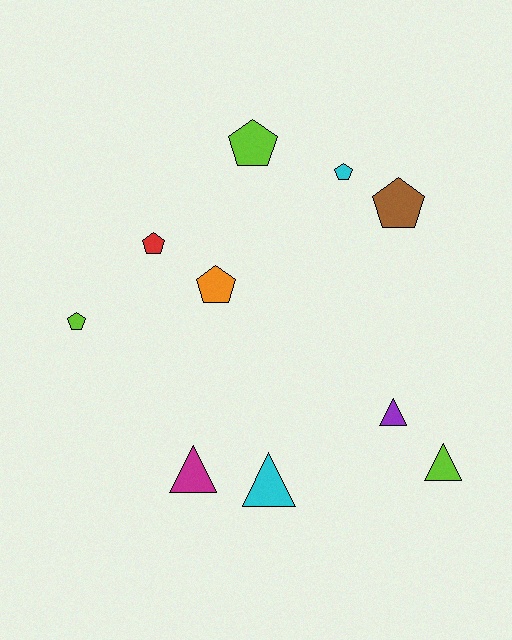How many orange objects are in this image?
There is 1 orange object.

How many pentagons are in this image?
There are 6 pentagons.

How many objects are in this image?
There are 10 objects.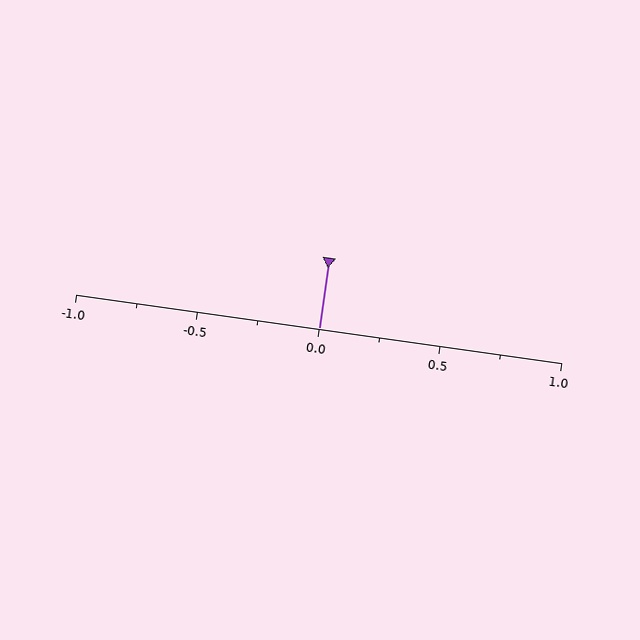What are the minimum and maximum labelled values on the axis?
The axis runs from -1.0 to 1.0.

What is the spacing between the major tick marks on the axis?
The major ticks are spaced 0.5 apart.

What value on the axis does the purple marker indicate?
The marker indicates approximately 0.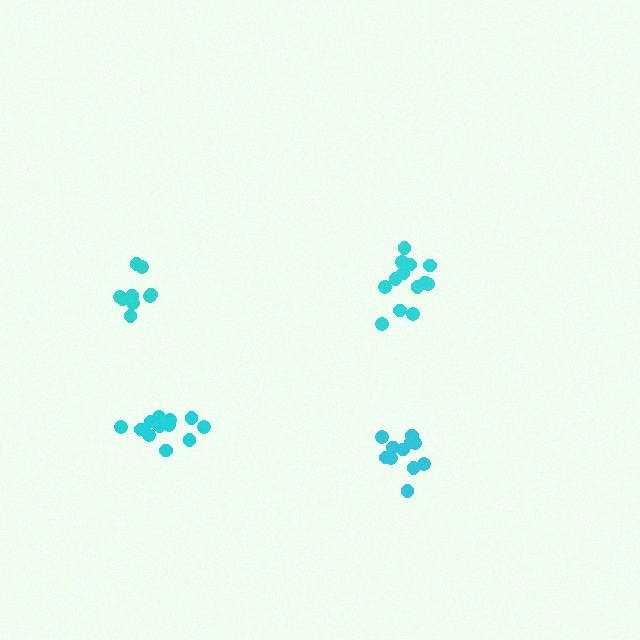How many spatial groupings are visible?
There are 4 spatial groupings.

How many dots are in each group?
Group 1: 13 dots, Group 2: 11 dots, Group 3: 13 dots, Group 4: 10 dots (47 total).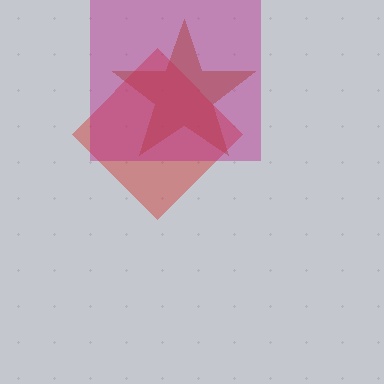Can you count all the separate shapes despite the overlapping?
Yes, there are 3 separate shapes.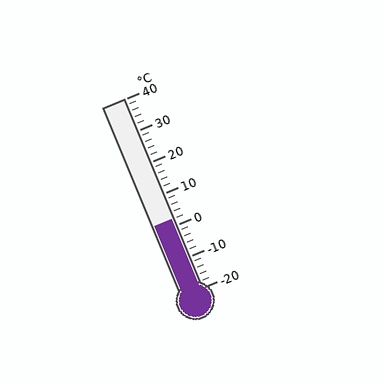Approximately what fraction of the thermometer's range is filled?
The thermometer is filled to approximately 35% of its range.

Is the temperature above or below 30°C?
The temperature is below 30°C.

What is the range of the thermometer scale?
The thermometer scale ranges from -20°C to 40°C.